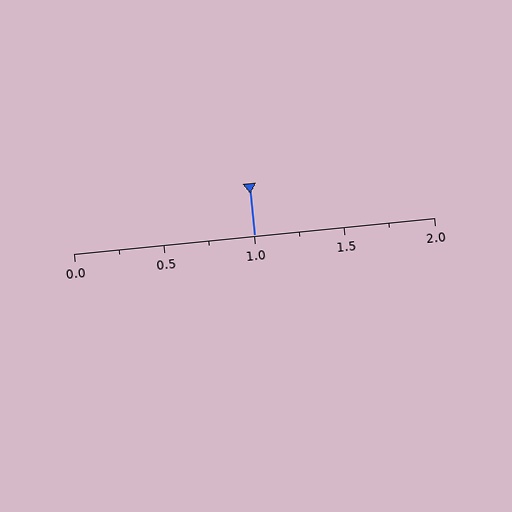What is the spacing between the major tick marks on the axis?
The major ticks are spaced 0.5 apart.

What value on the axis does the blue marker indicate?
The marker indicates approximately 1.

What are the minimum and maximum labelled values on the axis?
The axis runs from 0.0 to 2.0.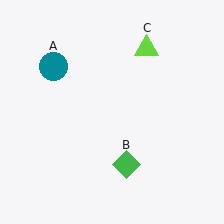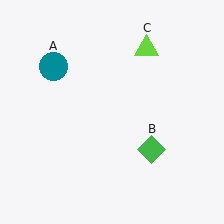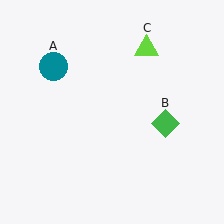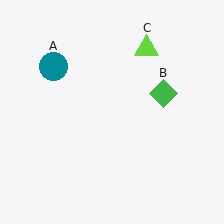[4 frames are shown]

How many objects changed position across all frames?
1 object changed position: green diamond (object B).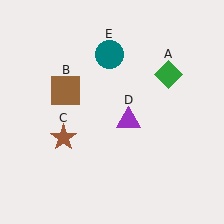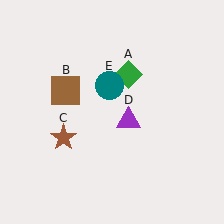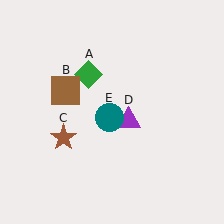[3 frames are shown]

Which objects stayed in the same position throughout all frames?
Brown square (object B) and brown star (object C) and purple triangle (object D) remained stationary.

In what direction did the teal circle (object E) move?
The teal circle (object E) moved down.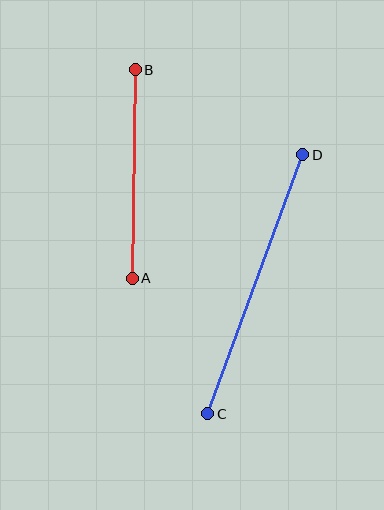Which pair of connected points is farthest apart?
Points C and D are farthest apart.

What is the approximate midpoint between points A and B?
The midpoint is at approximately (134, 174) pixels.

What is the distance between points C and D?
The distance is approximately 276 pixels.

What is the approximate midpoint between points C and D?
The midpoint is at approximately (255, 284) pixels.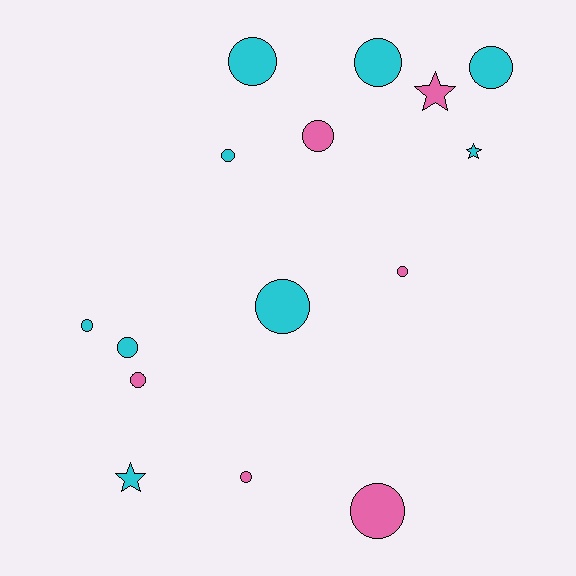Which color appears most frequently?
Cyan, with 9 objects.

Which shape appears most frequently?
Circle, with 12 objects.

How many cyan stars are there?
There are 2 cyan stars.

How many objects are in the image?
There are 15 objects.